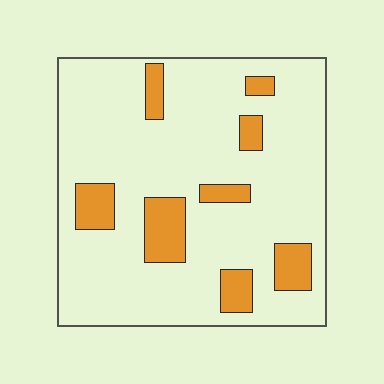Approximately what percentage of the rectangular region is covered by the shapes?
Approximately 15%.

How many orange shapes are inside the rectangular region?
8.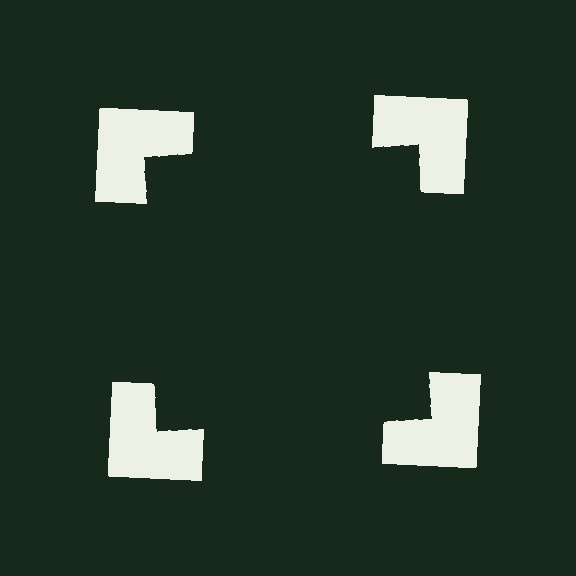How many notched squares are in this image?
There are 4 — one at each vertex of the illusory square.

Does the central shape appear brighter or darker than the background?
It typically appears slightly darker than the background, even though no actual brightness change is drawn.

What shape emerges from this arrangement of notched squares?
An illusory square — its edges are inferred from the aligned wedge cuts in the notched squares, not physically drawn.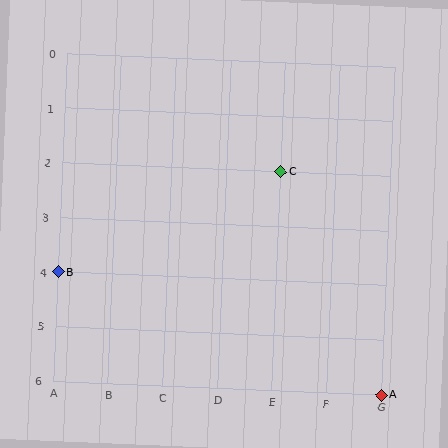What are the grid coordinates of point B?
Point B is at grid coordinates (A, 4).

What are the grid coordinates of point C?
Point C is at grid coordinates (E, 2).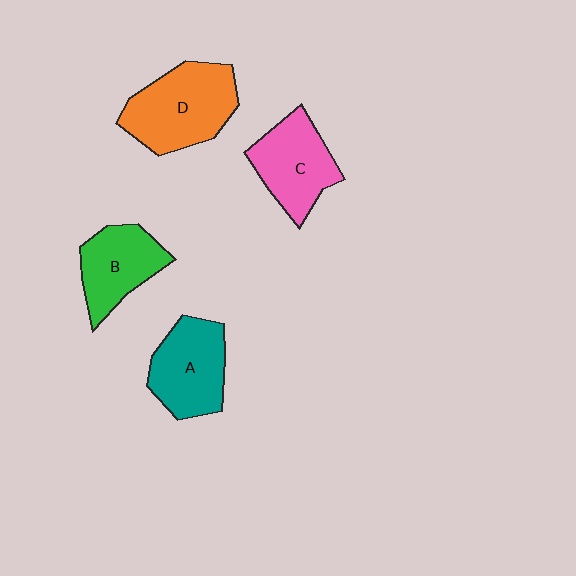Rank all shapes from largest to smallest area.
From largest to smallest: D (orange), A (teal), C (pink), B (green).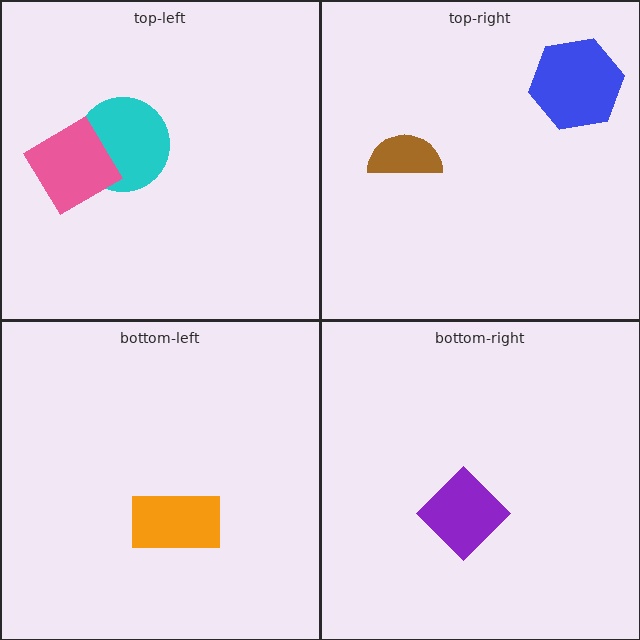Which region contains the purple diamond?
The bottom-right region.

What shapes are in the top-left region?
The cyan circle, the pink diamond.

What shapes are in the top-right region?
The brown semicircle, the blue hexagon.